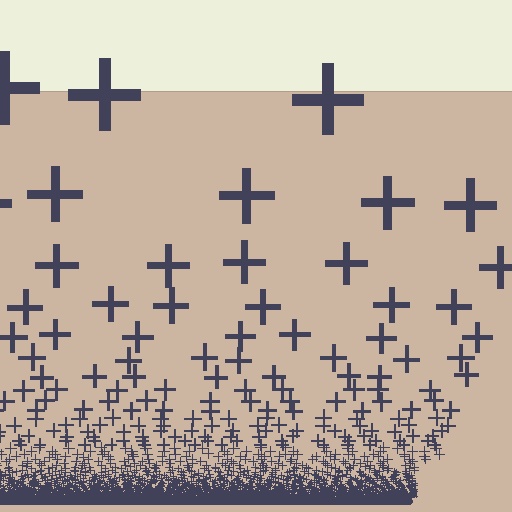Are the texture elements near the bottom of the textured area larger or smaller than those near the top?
Smaller. The gradient is inverted — elements near the bottom are smaller and denser.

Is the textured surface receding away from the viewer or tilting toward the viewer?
The surface appears to tilt toward the viewer. Texture elements get larger and sparser toward the top.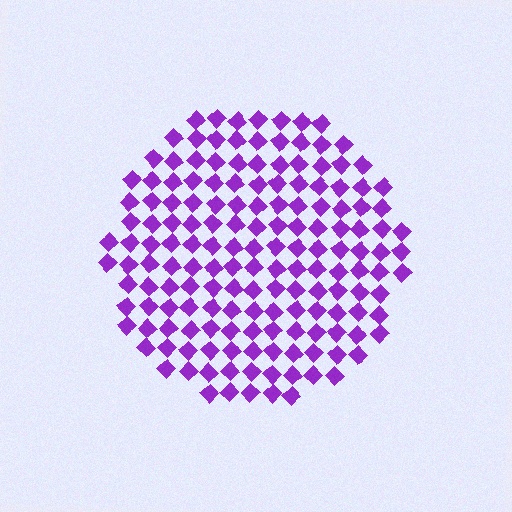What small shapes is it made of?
It is made of small diamonds.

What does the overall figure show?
The overall figure shows a circle.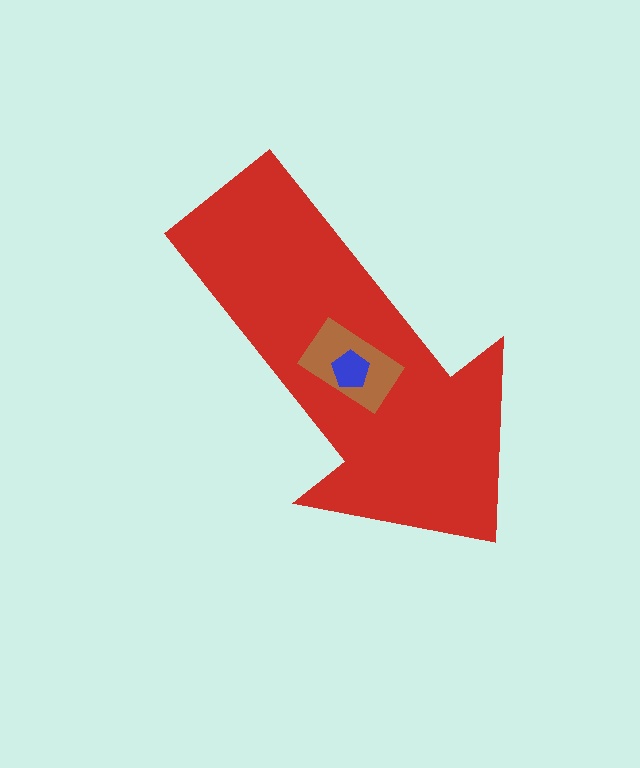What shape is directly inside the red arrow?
The brown rectangle.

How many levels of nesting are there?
3.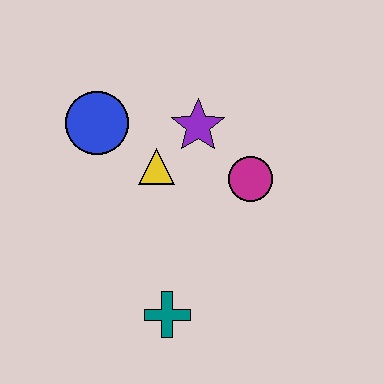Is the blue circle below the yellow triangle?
No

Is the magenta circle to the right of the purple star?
Yes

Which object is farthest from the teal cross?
The blue circle is farthest from the teal cross.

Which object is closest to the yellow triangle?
The purple star is closest to the yellow triangle.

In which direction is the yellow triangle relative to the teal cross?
The yellow triangle is above the teal cross.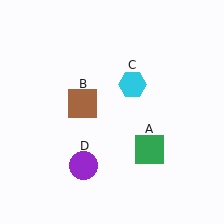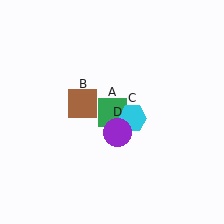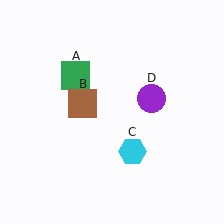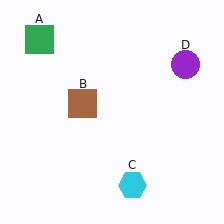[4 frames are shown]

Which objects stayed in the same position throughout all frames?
Brown square (object B) remained stationary.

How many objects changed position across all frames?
3 objects changed position: green square (object A), cyan hexagon (object C), purple circle (object D).